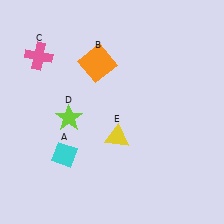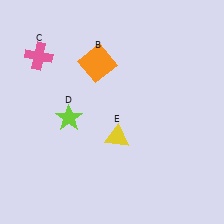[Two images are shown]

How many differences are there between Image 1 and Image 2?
There is 1 difference between the two images.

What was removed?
The cyan diamond (A) was removed in Image 2.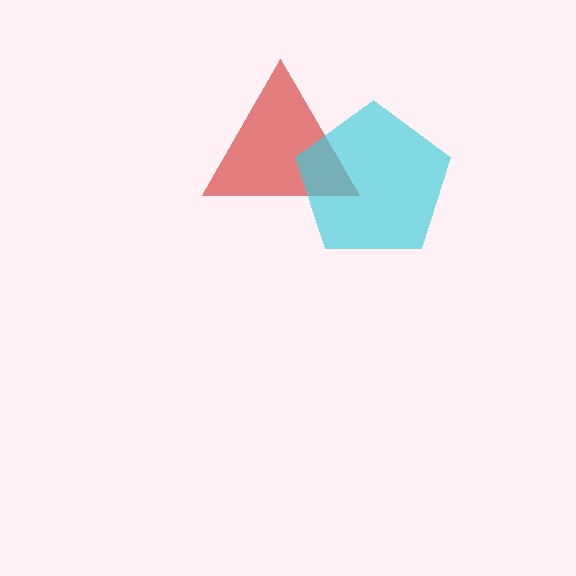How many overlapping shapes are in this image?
There are 2 overlapping shapes in the image.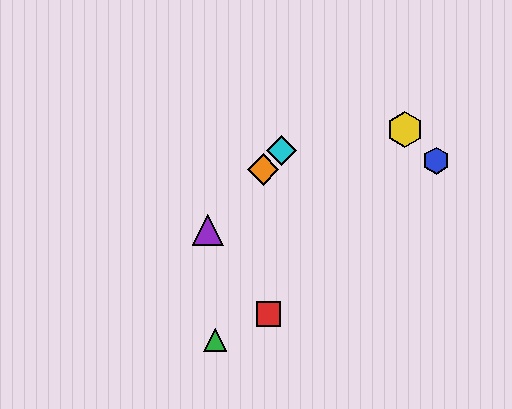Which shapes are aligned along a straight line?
The purple triangle, the orange diamond, the cyan diamond are aligned along a straight line.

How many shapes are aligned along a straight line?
3 shapes (the purple triangle, the orange diamond, the cyan diamond) are aligned along a straight line.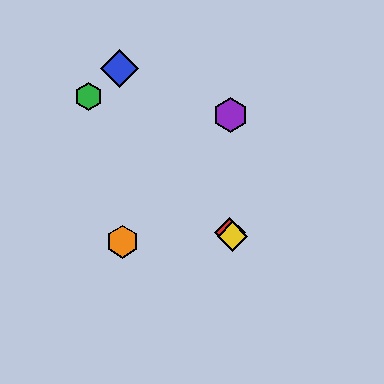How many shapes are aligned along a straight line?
3 shapes (the red diamond, the blue diamond, the yellow diamond) are aligned along a straight line.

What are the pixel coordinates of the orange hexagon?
The orange hexagon is at (123, 242).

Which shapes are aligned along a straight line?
The red diamond, the blue diamond, the yellow diamond are aligned along a straight line.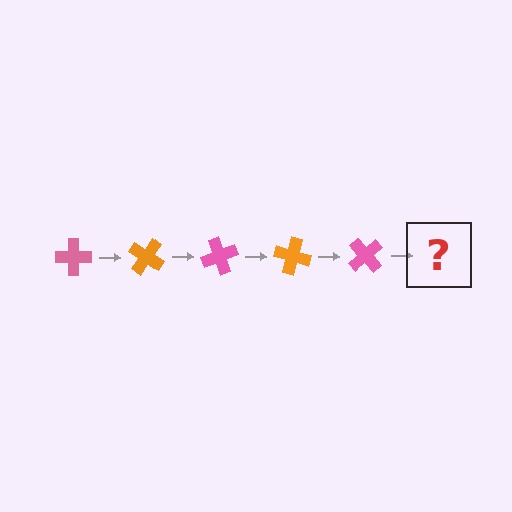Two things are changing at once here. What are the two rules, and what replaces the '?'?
The two rules are that it rotates 35 degrees each step and the color cycles through pink and orange. The '?' should be an orange cross, rotated 175 degrees from the start.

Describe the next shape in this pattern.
It should be an orange cross, rotated 175 degrees from the start.